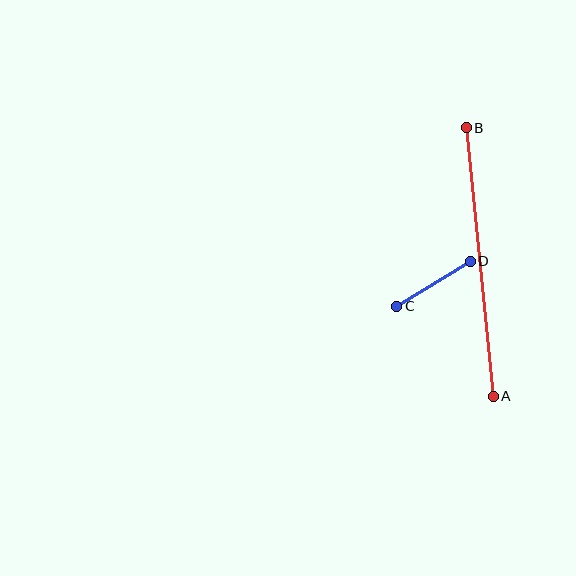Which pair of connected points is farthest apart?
Points A and B are farthest apart.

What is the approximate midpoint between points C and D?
The midpoint is at approximately (434, 284) pixels.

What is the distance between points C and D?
The distance is approximately 86 pixels.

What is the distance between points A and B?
The distance is approximately 270 pixels.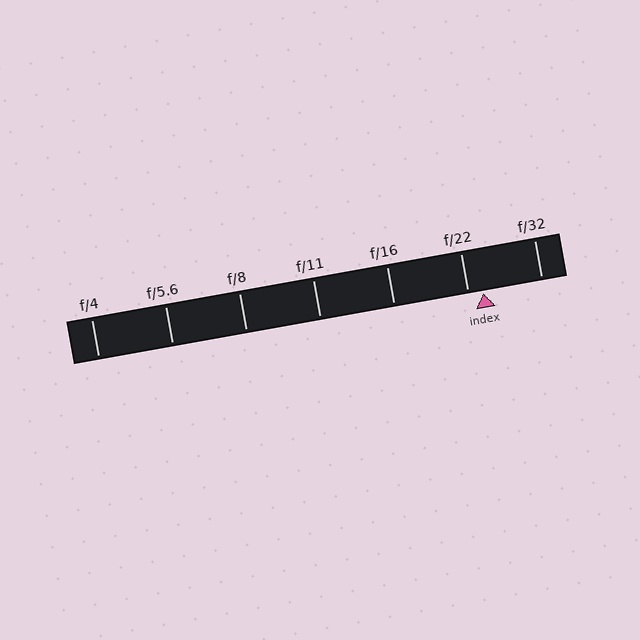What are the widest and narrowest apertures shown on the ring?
The widest aperture shown is f/4 and the narrowest is f/32.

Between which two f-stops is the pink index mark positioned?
The index mark is between f/22 and f/32.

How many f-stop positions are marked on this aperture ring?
There are 7 f-stop positions marked.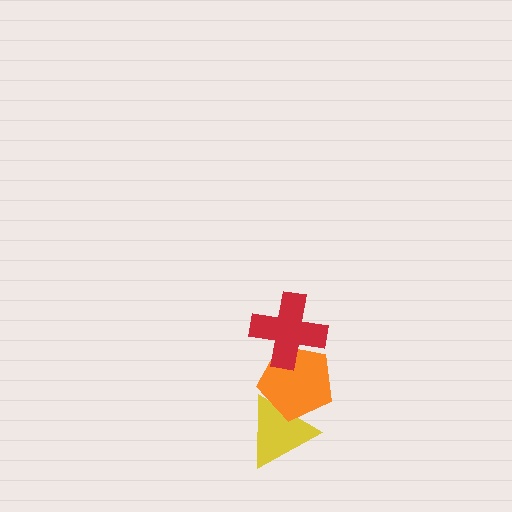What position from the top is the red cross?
The red cross is 1st from the top.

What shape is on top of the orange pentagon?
The red cross is on top of the orange pentagon.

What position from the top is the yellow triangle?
The yellow triangle is 3rd from the top.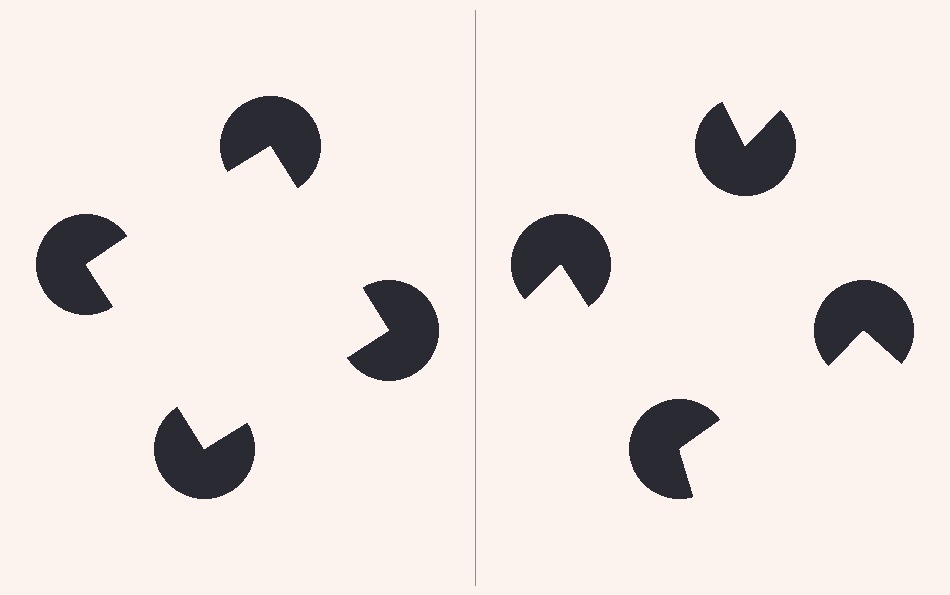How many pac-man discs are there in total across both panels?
8 — 4 on each side.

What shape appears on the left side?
An illusory square.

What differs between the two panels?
The pac-man discs are positioned identically on both sides; only the wedge orientations differ. On the left they align to a square; on the right they are misaligned.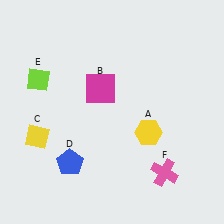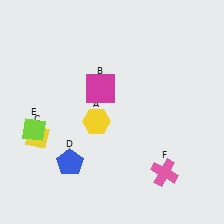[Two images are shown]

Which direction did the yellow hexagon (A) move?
The yellow hexagon (A) moved left.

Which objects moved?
The objects that moved are: the yellow hexagon (A), the lime diamond (E).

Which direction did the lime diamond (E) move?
The lime diamond (E) moved down.